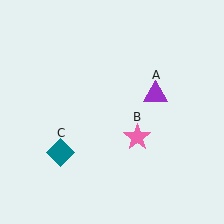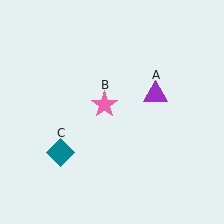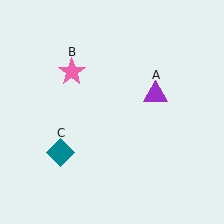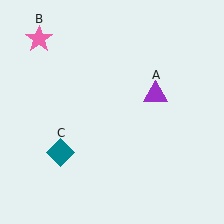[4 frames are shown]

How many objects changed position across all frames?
1 object changed position: pink star (object B).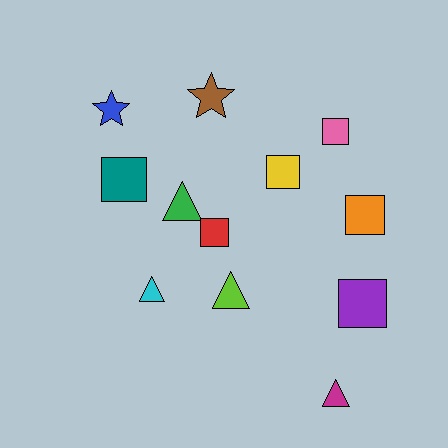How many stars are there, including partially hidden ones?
There are 2 stars.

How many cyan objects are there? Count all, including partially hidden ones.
There is 1 cyan object.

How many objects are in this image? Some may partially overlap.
There are 12 objects.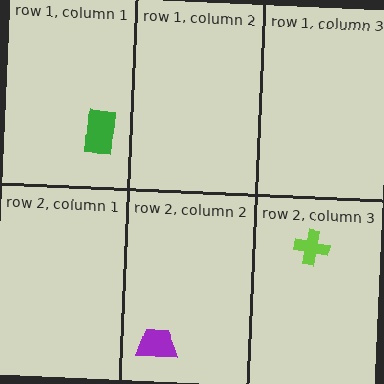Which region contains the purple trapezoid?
The row 2, column 2 region.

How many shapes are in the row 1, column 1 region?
1.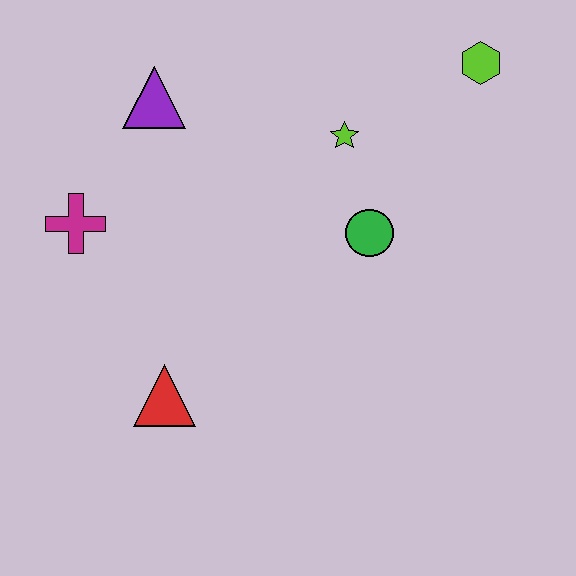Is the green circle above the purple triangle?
No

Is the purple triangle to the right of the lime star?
No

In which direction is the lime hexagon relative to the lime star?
The lime hexagon is to the right of the lime star.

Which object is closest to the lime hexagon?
The lime star is closest to the lime hexagon.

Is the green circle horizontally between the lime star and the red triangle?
No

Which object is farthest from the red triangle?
The lime hexagon is farthest from the red triangle.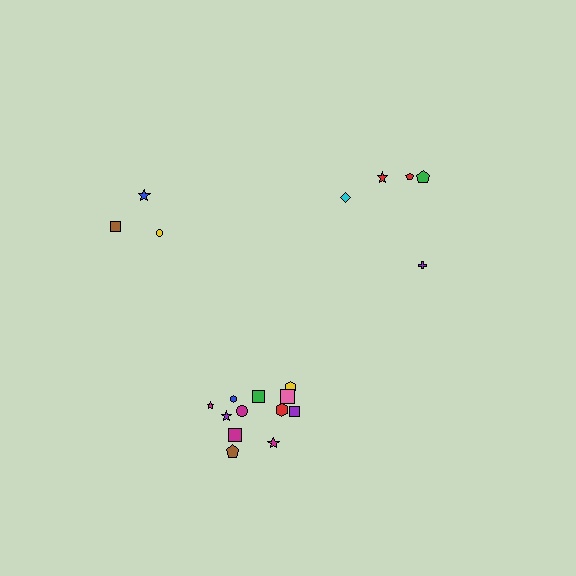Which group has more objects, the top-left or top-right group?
The top-right group.